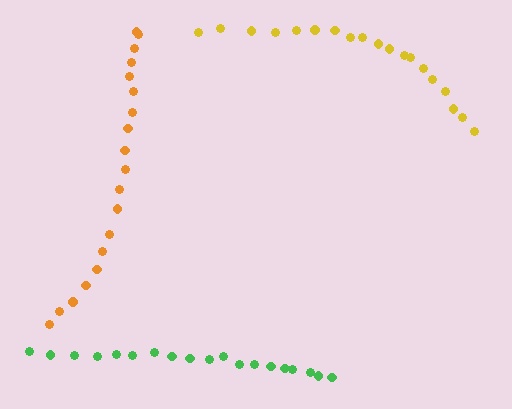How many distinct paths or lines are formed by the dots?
There are 3 distinct paths.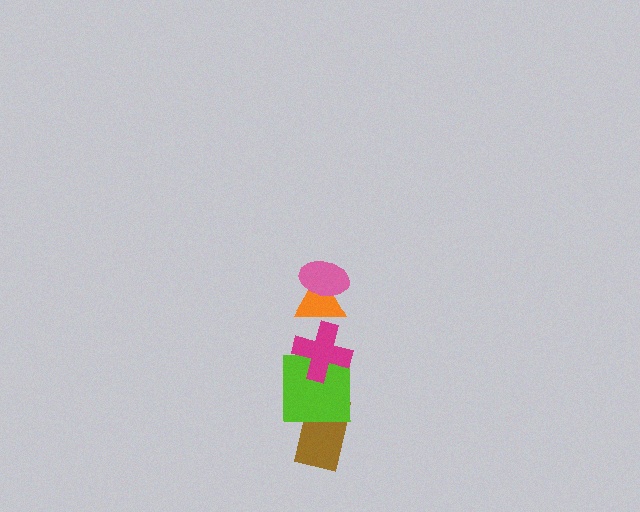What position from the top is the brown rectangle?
The brown rectangle is 5th from the top.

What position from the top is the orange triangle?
The orange triangle is 2nd from the top.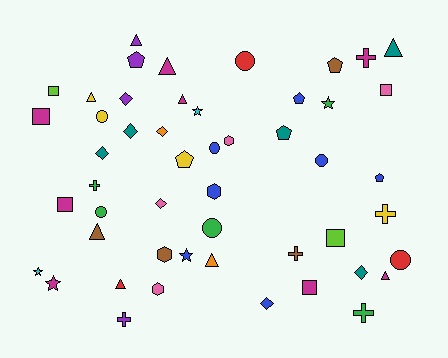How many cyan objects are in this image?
There are 2 cyan objects.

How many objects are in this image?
There are 50 objects.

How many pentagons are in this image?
There are 6 pentagons.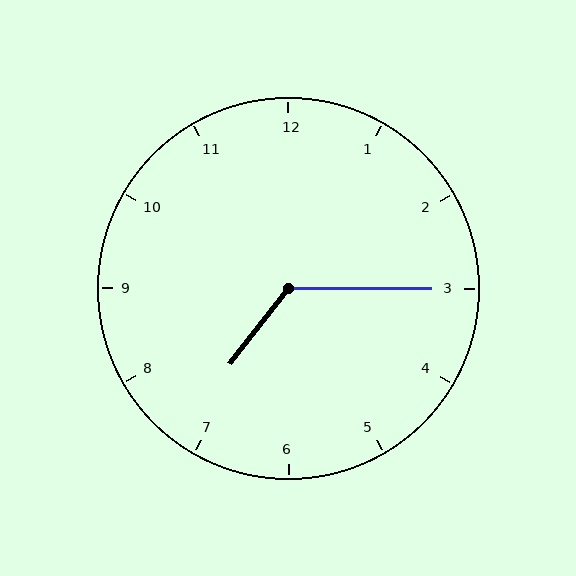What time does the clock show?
7:15.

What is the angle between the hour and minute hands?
Approximately 128 degrees.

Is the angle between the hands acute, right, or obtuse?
It is obtuse.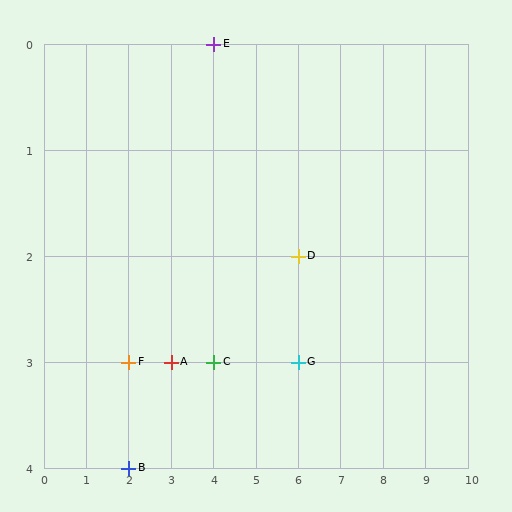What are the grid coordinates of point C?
Point C is at grid coordinates (4, 3).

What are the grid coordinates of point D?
Point D is at grid coordinates (6, 2).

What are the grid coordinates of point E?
Point E is at grid coordinates (4, 0).